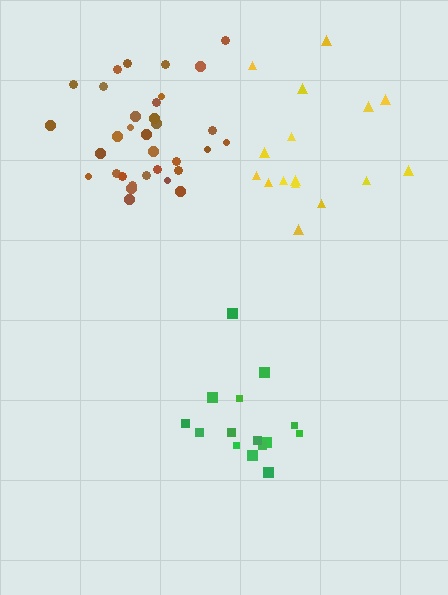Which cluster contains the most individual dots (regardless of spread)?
Brown (34).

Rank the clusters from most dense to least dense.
brown, green, yellow.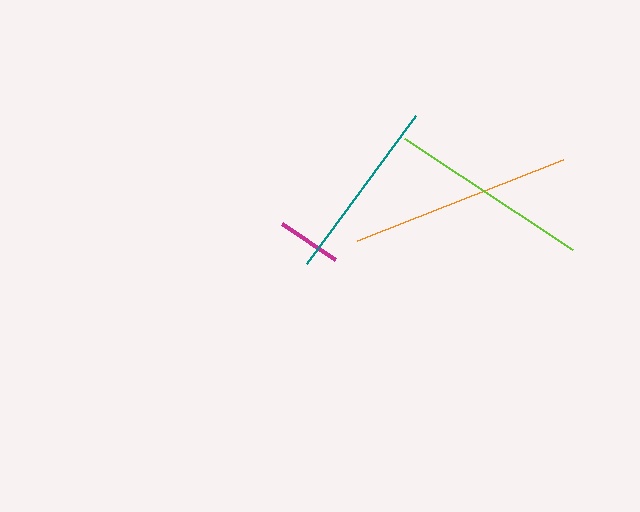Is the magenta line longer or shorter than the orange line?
The orange line is longer than the magenta line.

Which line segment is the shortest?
The magenta line is the shortest at approximately 64 pixels.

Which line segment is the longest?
The orange line is the longest at approximately 222 pixels.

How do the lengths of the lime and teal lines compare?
The lime and teal lines are approximately the same length.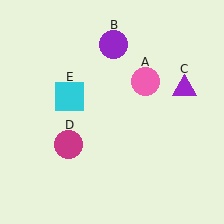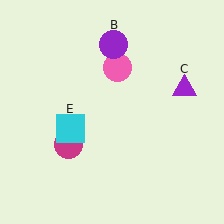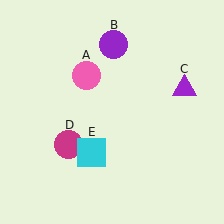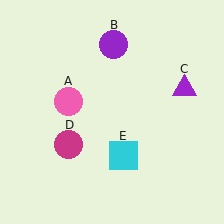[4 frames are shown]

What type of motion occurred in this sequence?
The pink circle (object A), cyan square (object E) rotated counterclockwise around the center of the scene.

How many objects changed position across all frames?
2 objects changed position: pink circle (object A), cyan square (object E).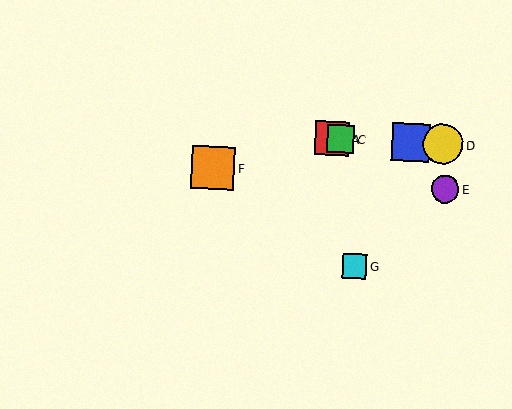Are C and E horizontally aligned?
No, C is at y≈139 and E is at y≈189.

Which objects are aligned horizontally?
Objects A, B, C, D are aligned horizontally.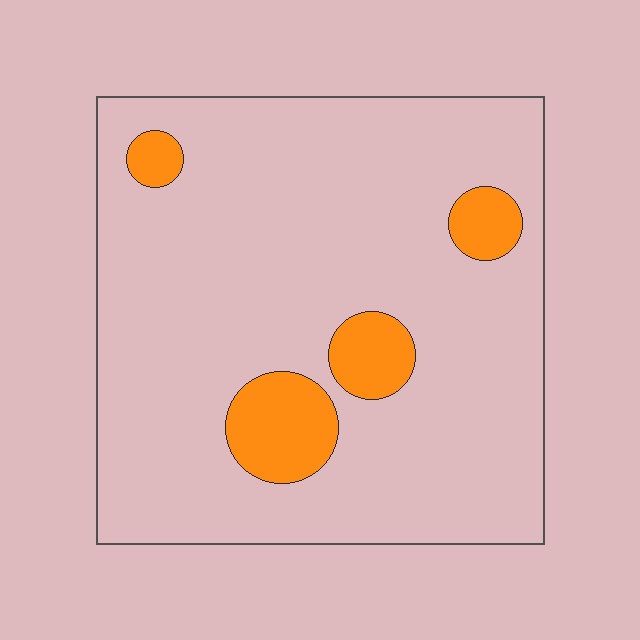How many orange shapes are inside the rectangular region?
4.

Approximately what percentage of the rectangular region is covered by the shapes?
Approximately 10%.